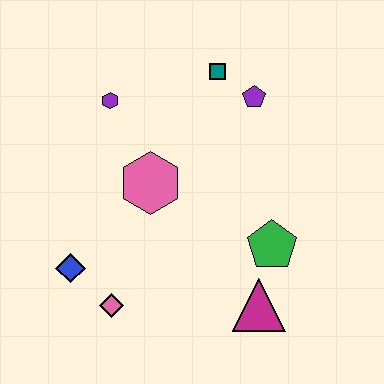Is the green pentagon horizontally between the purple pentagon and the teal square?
No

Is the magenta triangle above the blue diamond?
No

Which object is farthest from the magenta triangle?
The purple hexagon is farthest from the magenta triangle.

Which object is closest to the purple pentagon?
The teal square is closest to the purple pentagon.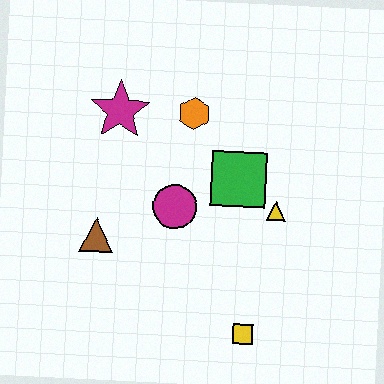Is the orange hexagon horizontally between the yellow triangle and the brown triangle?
Yes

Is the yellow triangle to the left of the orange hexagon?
No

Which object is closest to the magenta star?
The orange hexagon is closest to the magenta star.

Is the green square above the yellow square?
Yes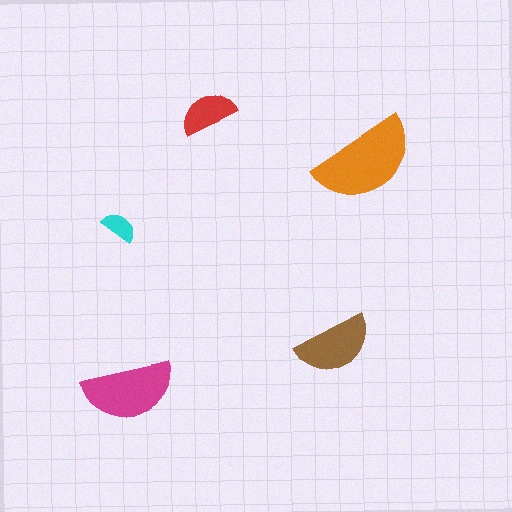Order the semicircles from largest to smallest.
the orange one, the magenta one, the brown one, the red one, the cyan one.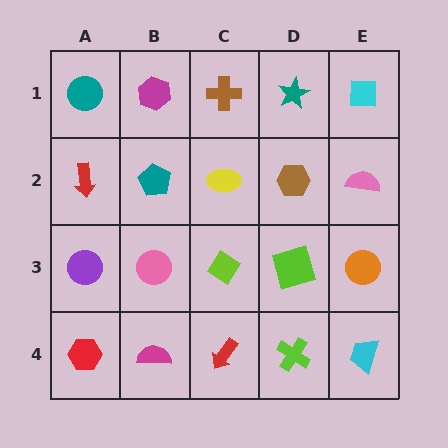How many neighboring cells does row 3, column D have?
4.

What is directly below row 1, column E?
A pink semicircle.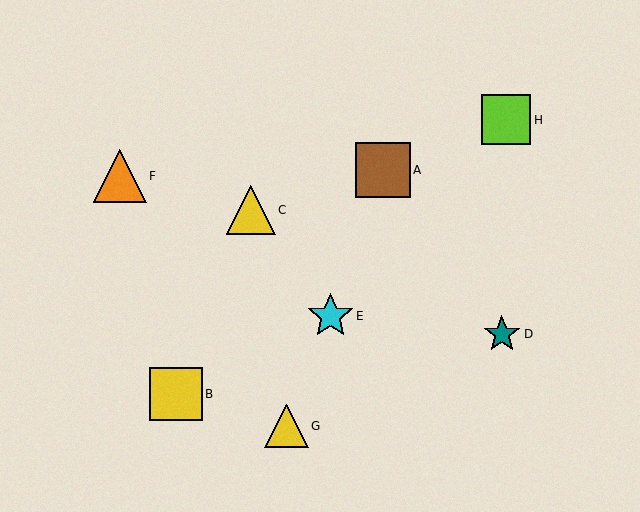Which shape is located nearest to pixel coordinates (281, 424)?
The yellow triangle (labeled G) at (286, 426) is nearest to that location.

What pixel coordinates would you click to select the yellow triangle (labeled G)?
Click at (286, 426) to select the yellow triangle G.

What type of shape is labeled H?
Shape H is a lime square.